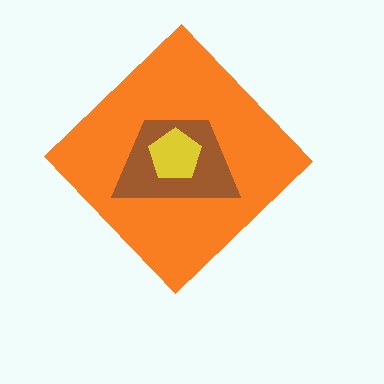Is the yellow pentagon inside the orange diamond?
Yes.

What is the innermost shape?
The yellow pentagon.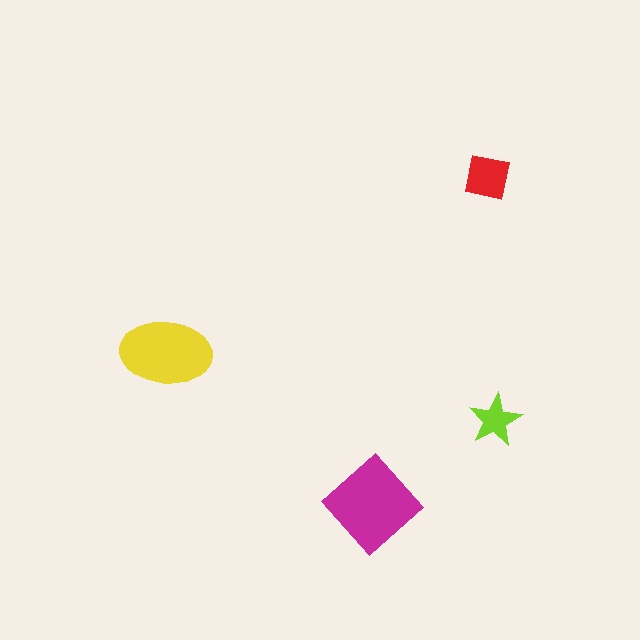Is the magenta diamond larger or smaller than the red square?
Larger.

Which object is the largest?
The magenta diamond.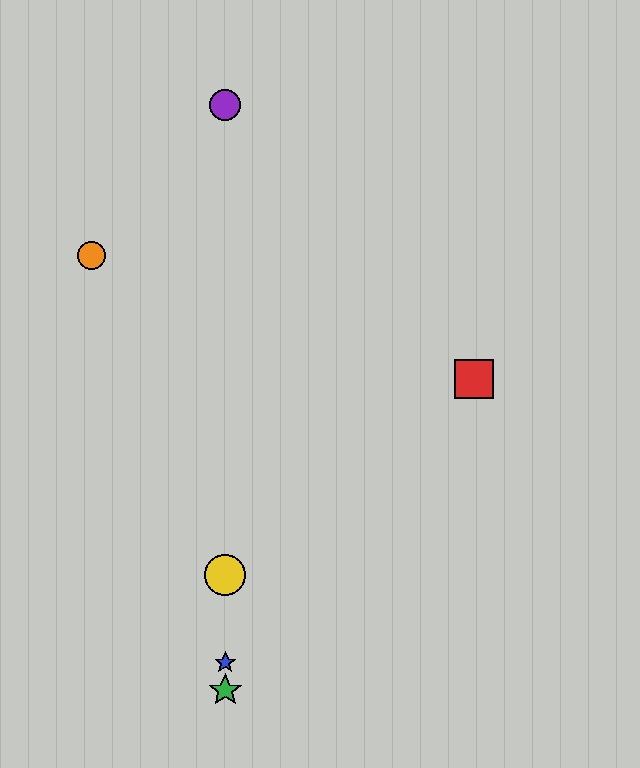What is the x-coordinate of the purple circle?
The purple circle is at x≈225.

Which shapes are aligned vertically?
The blue star, the green star, the yellow circle, the purple circle are aligned vertically.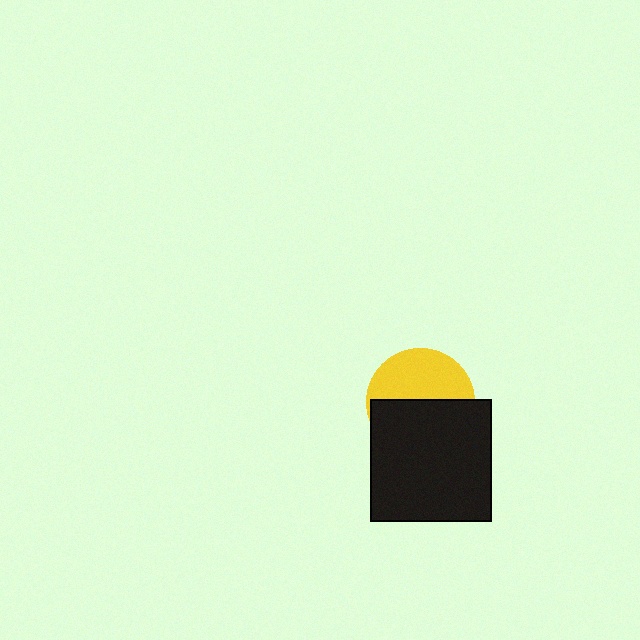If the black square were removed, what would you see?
You would see the complete yellow circle.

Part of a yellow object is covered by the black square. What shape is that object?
It is a circle.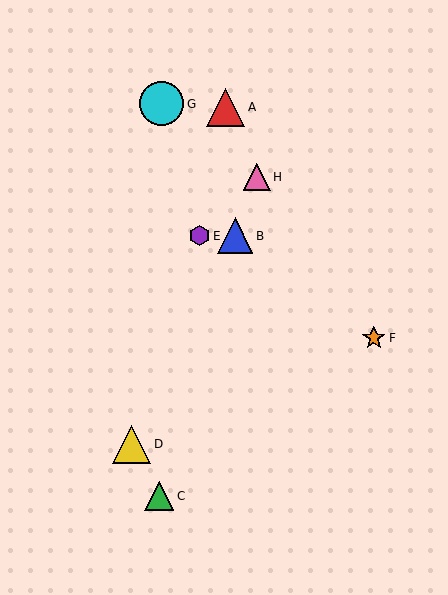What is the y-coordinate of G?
Object G is at y≈104.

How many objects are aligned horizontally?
2 objects (B, E) are aligned horizontally.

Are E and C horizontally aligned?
No, E is at y≈236 and C is at y≈496.